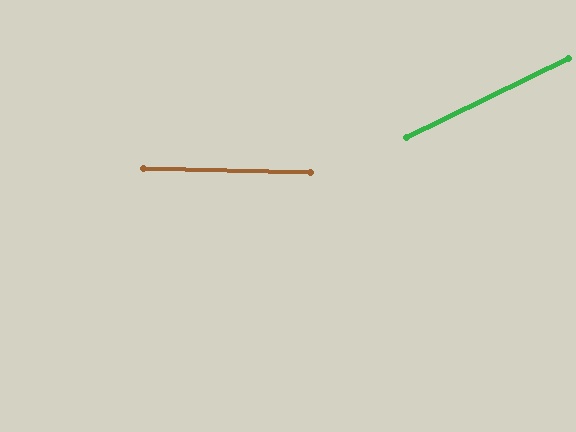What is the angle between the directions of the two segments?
Approximately 27 degrees.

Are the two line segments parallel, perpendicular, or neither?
Neither parallel nor perpendicular — they differ by about 27°.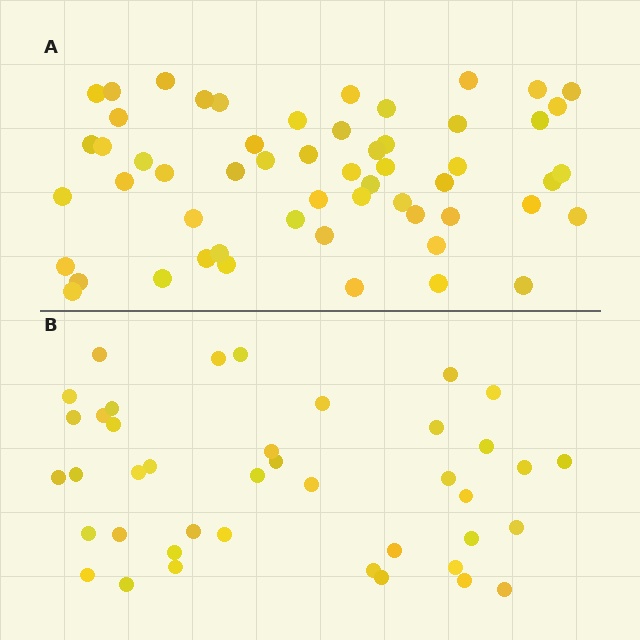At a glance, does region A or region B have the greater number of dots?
Region A (the top region) has more dots.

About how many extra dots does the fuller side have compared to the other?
Region A has approximately 15 more dots than region B.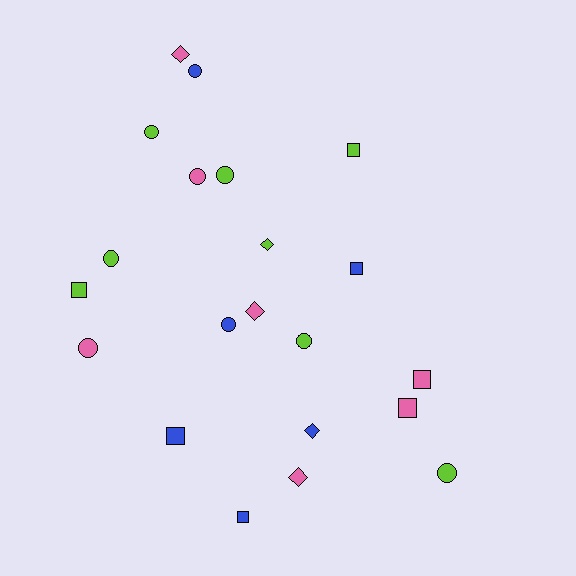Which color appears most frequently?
Lime, with 8 objects.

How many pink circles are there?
There are 2 pink circles.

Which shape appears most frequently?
Circle, with 9 objects.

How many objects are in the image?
There are 21 objects.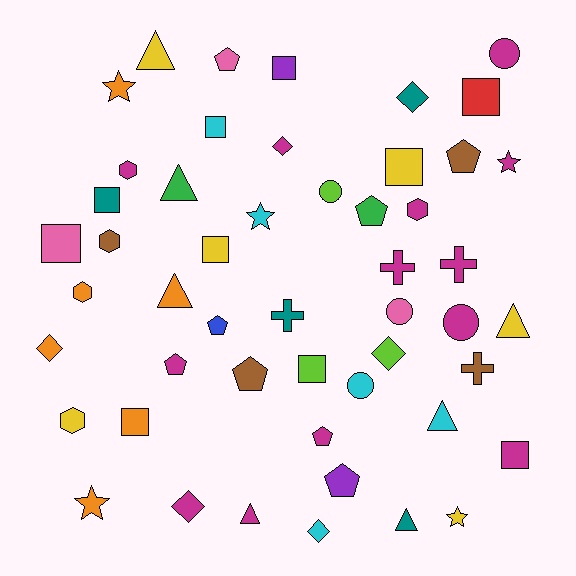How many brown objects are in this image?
There are 4 brown objects.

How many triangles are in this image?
There are 7 triangles.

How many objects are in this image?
There are 50 objects.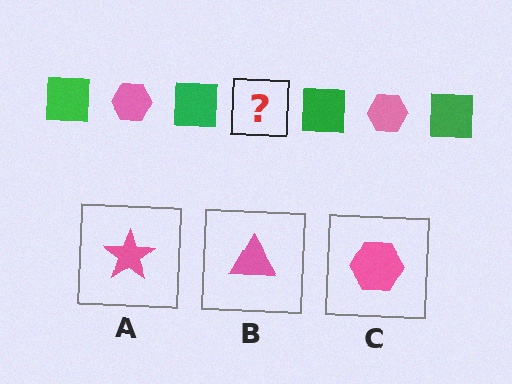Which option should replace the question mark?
Option C.